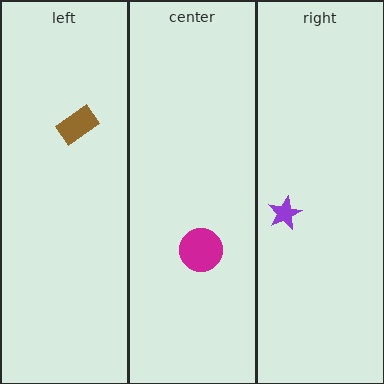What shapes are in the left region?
The brown rectangle.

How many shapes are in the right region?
1.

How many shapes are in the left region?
1.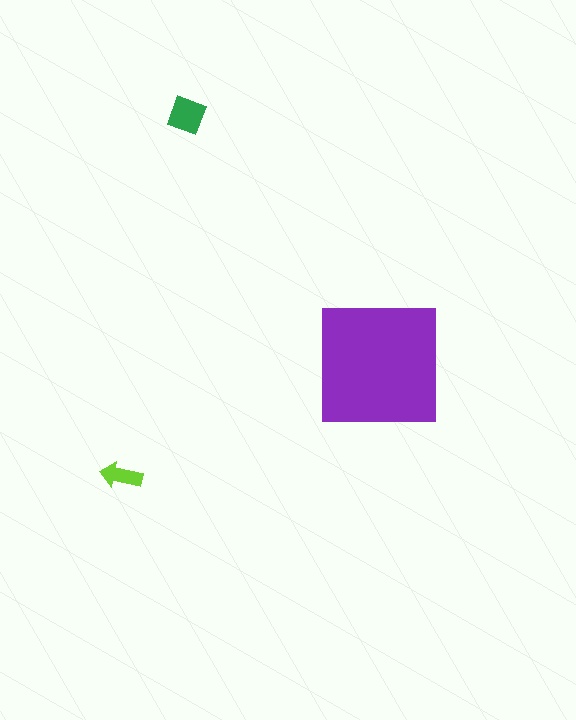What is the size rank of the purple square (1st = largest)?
1st.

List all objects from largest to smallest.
The purple square, the green diamond, the lime arrow.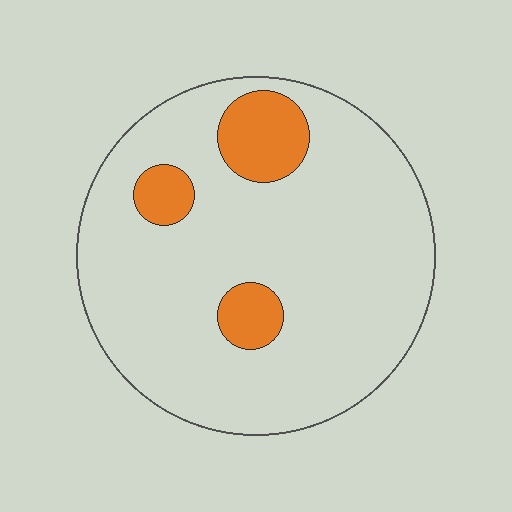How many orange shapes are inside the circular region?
3.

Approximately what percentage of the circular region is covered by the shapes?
Approximately 15%.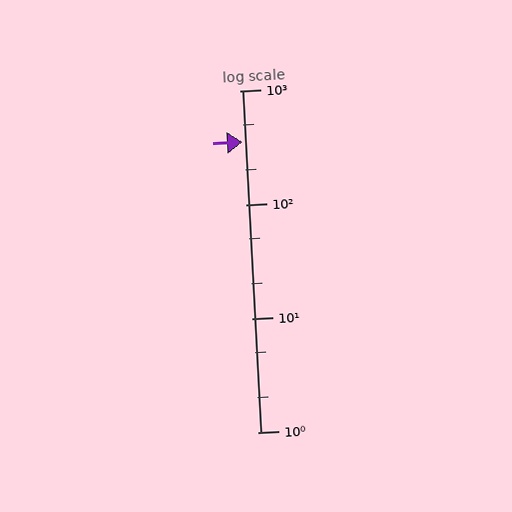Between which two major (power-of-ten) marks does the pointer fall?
The pointer is between 100 and 1000.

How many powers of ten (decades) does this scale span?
The scale spans 3 decades, from 1 to 1000.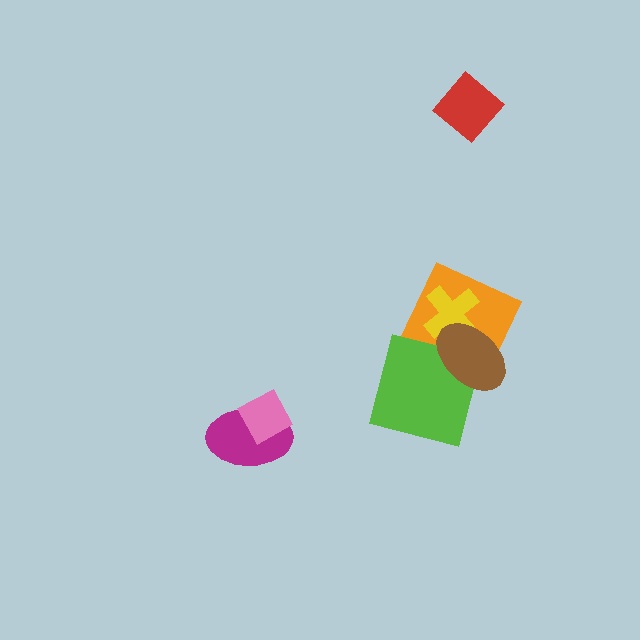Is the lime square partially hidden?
Yes, it is partially covered by another shape.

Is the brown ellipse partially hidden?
No, no other shape covers it.